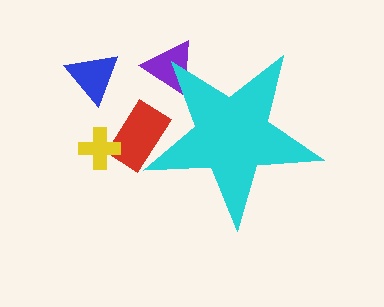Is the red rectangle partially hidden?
Yes, the red rectangle is partially hidden behind the cyan star.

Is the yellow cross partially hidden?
No, the yellow cross is fully visible.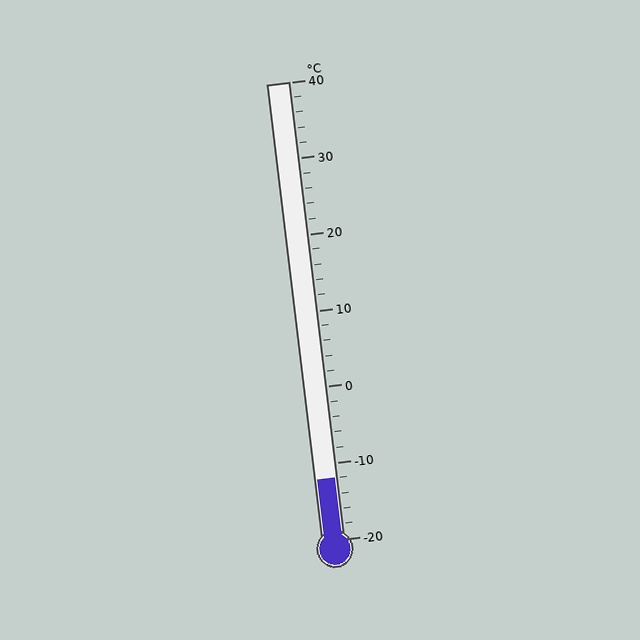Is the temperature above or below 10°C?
The temperature is below 10°C.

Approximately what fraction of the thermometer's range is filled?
The thermometer is filled to approximately 15% of its range.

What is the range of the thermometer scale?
The thermometer scale ranges from -20°C to 40°C.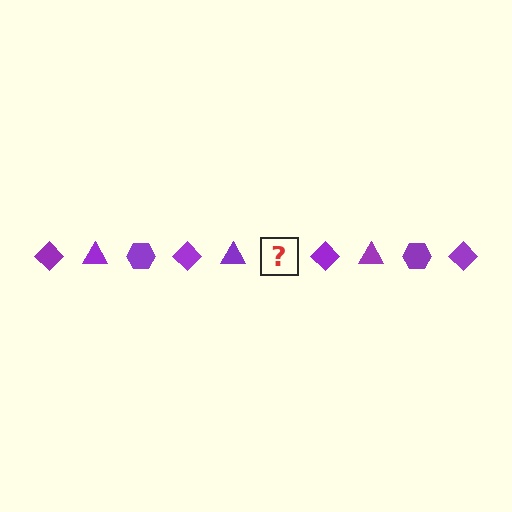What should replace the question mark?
The question mark should be replaced with a purple hexagon.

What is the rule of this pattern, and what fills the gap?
The rule is that the pattern cycles through diamond, triangle, hexagon shapes in purple. The gap should be filled with a purple hexagon.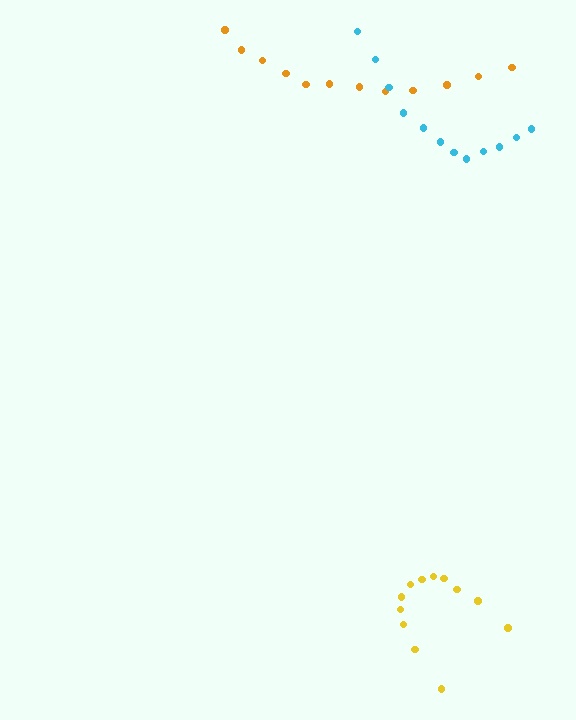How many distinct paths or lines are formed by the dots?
There are 3 distinct paths.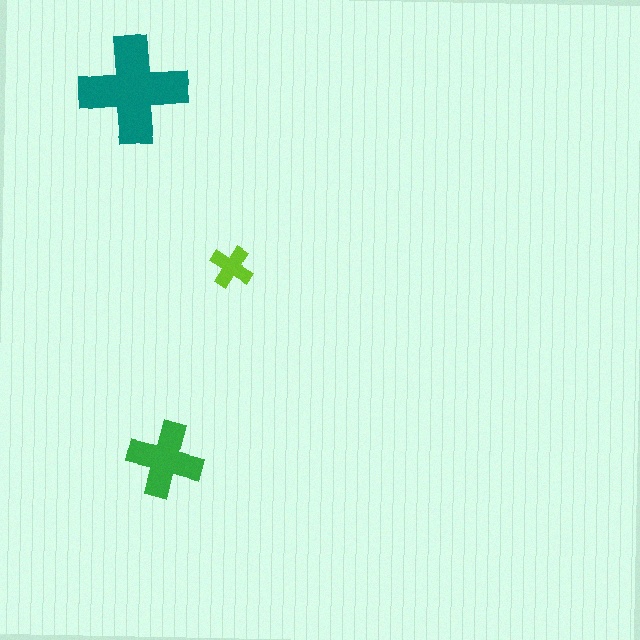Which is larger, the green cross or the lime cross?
The green one.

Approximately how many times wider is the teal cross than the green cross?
About 1.5 times wider.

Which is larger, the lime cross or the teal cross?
The teal one.